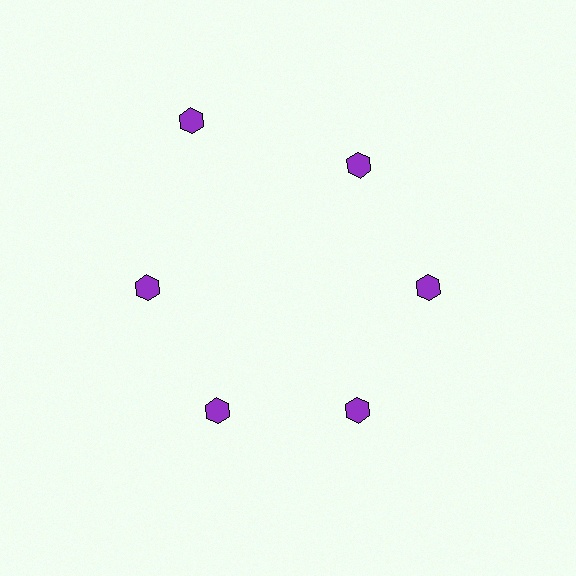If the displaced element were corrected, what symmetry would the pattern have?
It would have 6-fold rotational symmetry — the pattern would map onto itself every 60 degrees.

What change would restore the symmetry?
The symmetry would be restored by moving it inward, back onto the ring so that all 6 hexagons sit at equal angles and equal distance from the center.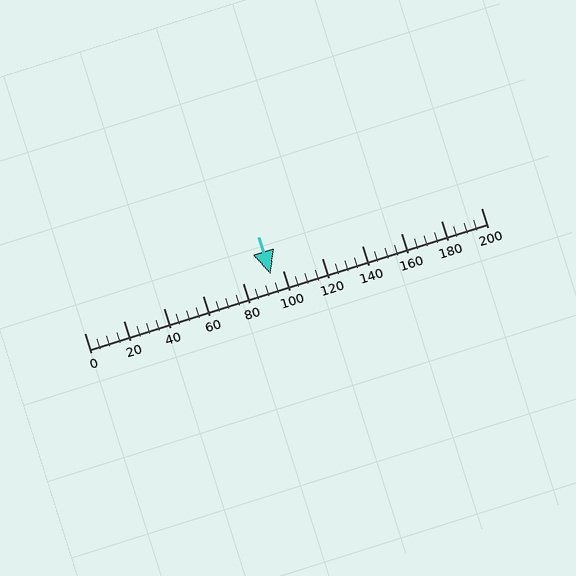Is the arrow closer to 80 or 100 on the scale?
The arrow is closer to 100.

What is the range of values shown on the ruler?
The ruler shows values from 0 to 200.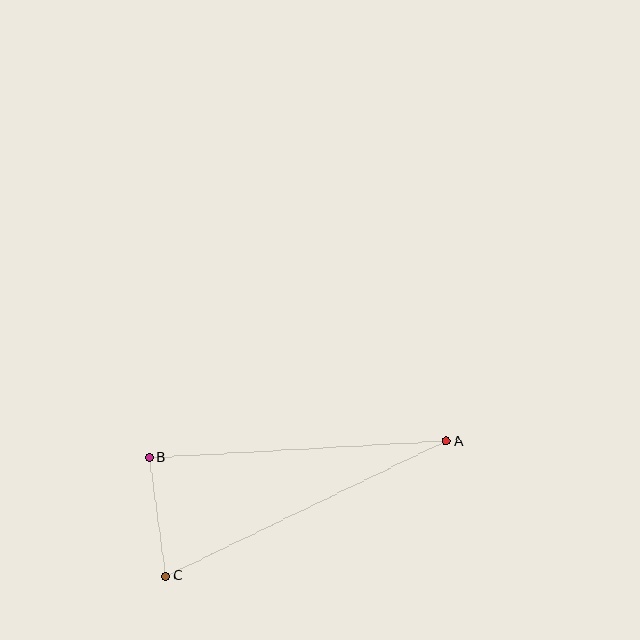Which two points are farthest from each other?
Points A and C are farthest from each other.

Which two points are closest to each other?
Points B and C are closest to each other.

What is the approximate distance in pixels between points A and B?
The distance between A and B is approximately 297 pixels.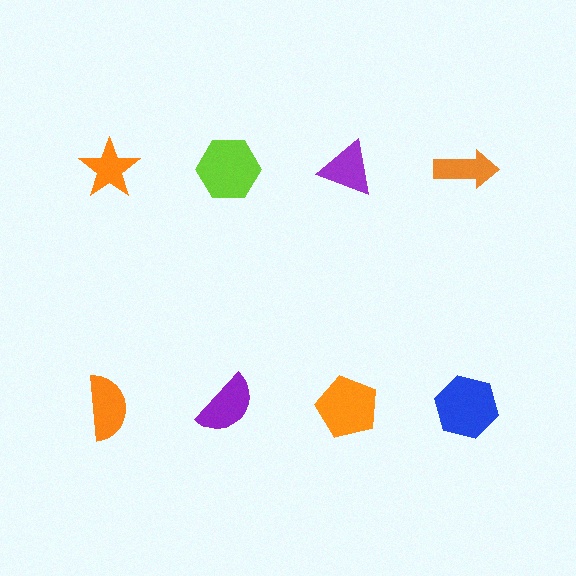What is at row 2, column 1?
An orange semicircle.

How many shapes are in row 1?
4 shapes.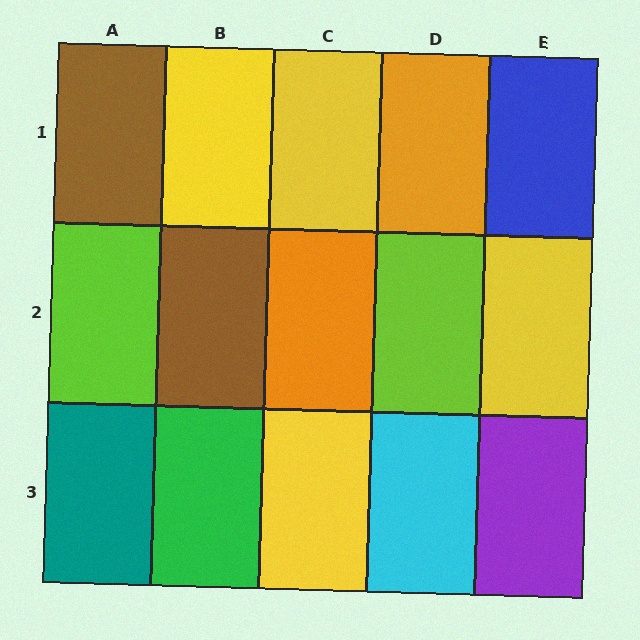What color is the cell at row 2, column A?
Lime.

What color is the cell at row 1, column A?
Brown.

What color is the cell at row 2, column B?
Brown.